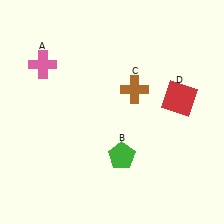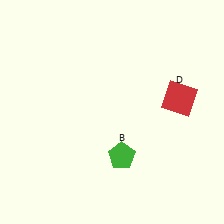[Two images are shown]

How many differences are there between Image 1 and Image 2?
There are 2 differences between the two images.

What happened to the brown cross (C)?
The brown cross (C) was removed in Image 2. It was in the top-right area of Image 1.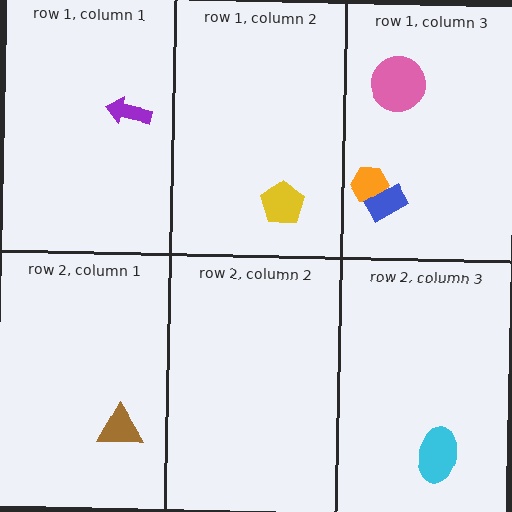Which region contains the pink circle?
The row 1, column 3 region.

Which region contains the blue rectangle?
The row 1, column 3 region.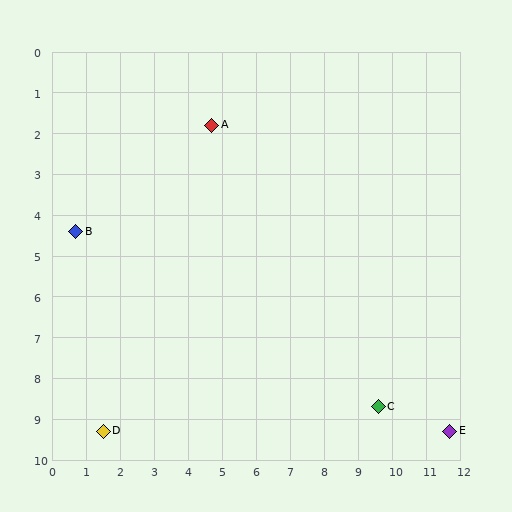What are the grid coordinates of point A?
Point A is at approximately (4.7, 1.8).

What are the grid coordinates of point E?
Point E is at approximately (11.7, 9.3).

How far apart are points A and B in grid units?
Points A and B are about 4.8 grid units apart.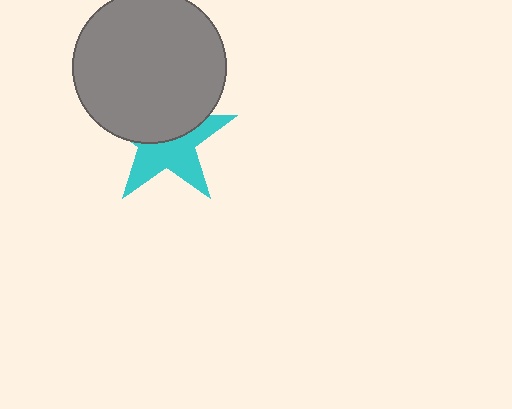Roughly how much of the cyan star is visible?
About half of it is visible (roughly 52%).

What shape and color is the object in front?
The object in front is a gray circle.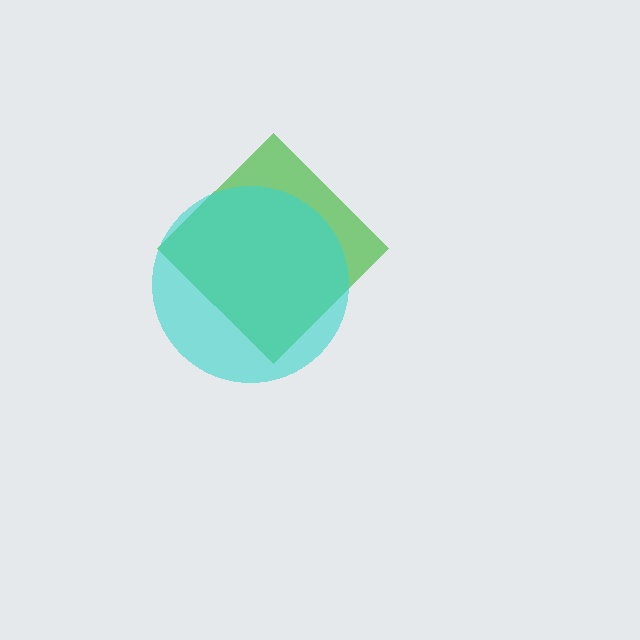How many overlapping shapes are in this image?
There are 2 overlapping shapes in the image.